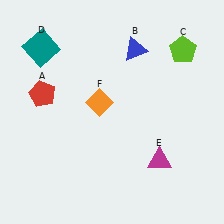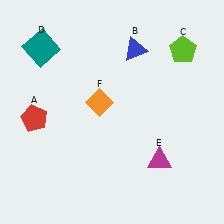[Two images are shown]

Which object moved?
The red pentagon (A) moved down.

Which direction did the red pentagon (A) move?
The red pentagon (A) moved down.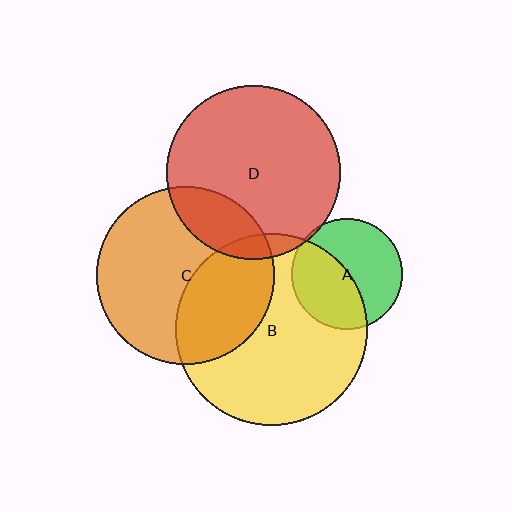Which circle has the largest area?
Circle B (yellow).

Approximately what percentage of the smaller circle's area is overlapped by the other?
Approximately 35%.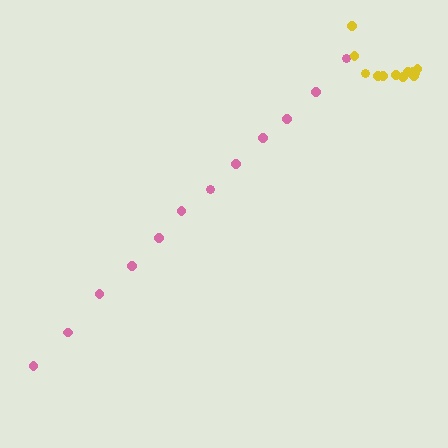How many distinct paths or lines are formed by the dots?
There are 2 distinct paths.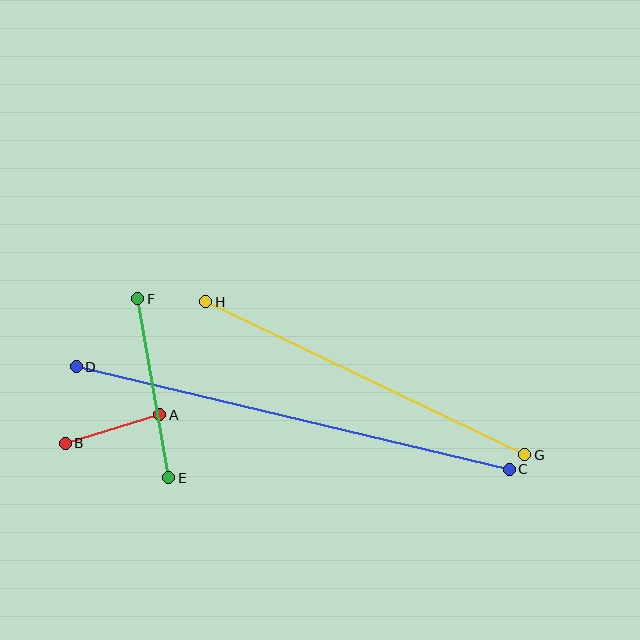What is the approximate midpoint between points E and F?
The midpoint is at approximately (153, 388) pixels.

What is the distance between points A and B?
The distance is approximately 99 pixels.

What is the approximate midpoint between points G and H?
The midpoint is at approximately (365, 378) pixels.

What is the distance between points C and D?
The distance is approximately 445 pixels.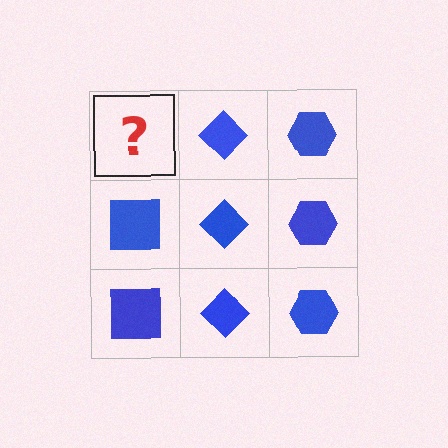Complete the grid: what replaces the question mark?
The question mark should be replaced with a blue square.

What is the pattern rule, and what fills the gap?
The rule is that each column has a consistent shape. The gap should be filled with a blue square.